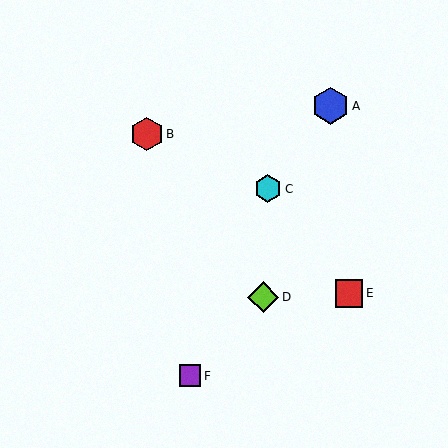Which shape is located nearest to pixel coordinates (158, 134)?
The red hexagon (labeled B) at (147, 134) is nearest to that location.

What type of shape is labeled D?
Shape D is a lime diamond.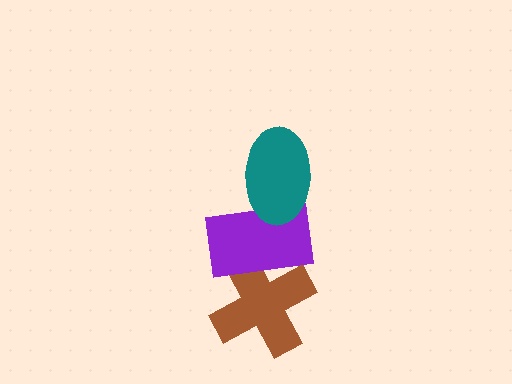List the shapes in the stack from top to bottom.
From top to bottom: the teal ellipse, the purple rectangle, the brown cross.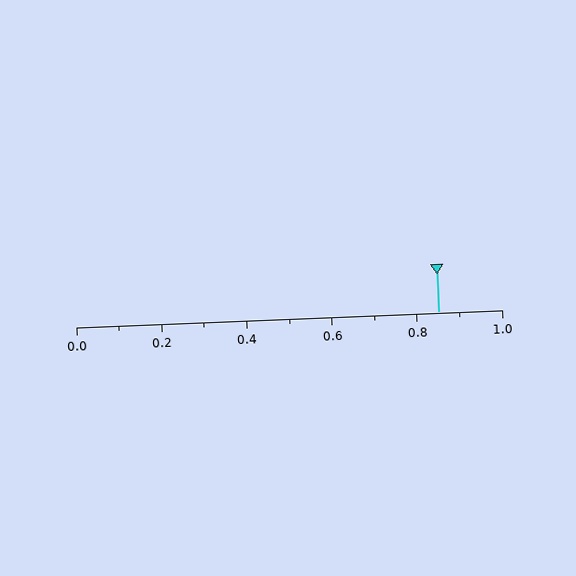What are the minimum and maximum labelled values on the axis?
The axis runs from 0.0 to 1.0.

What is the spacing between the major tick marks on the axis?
The major ticks are spaced 0.2 apart.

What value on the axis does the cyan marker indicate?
The marker indicates approximately 0.85.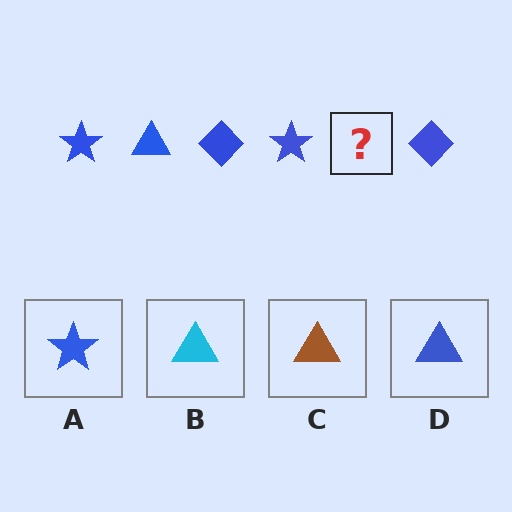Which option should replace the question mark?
Option D.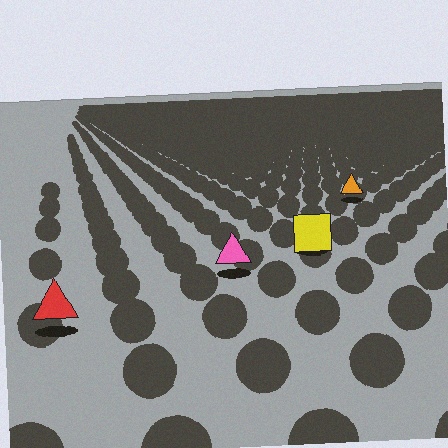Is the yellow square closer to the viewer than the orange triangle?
Yes. The yellow square is closer — you can tell from the texture gradient: the ground texture is coarser near it.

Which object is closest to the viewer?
The red triangle is closest. The texture marks near it are larger and more spread out.